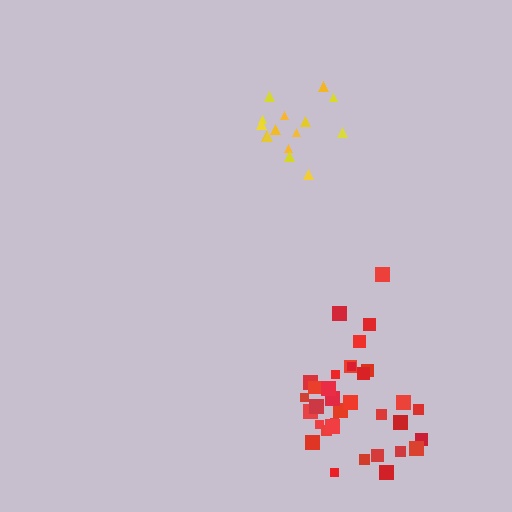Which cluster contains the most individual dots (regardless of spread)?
Red (34).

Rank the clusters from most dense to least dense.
yellow, red.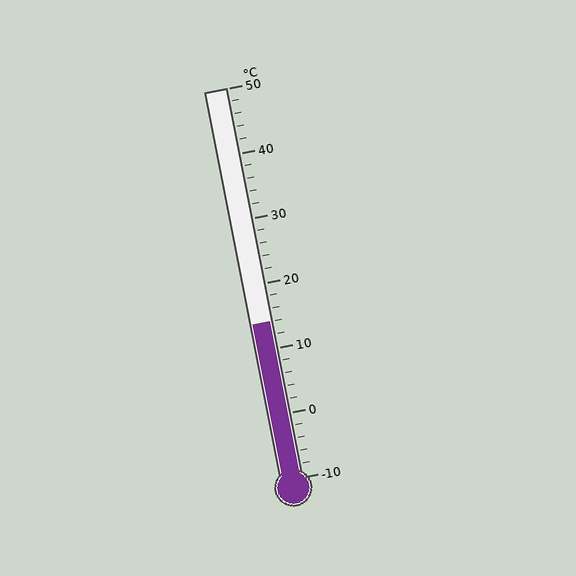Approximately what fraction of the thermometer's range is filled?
The thermometer is filled to approximately 40% of its range.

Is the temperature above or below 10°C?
The temperature is above 10°C.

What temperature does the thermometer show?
The thermometer shows approximately 14°C.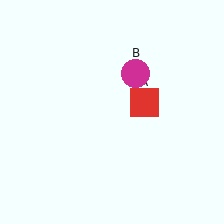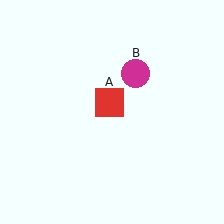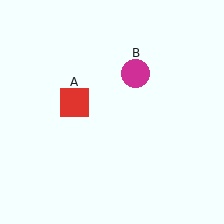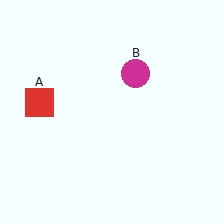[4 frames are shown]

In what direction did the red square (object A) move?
The red square (object A) moved left.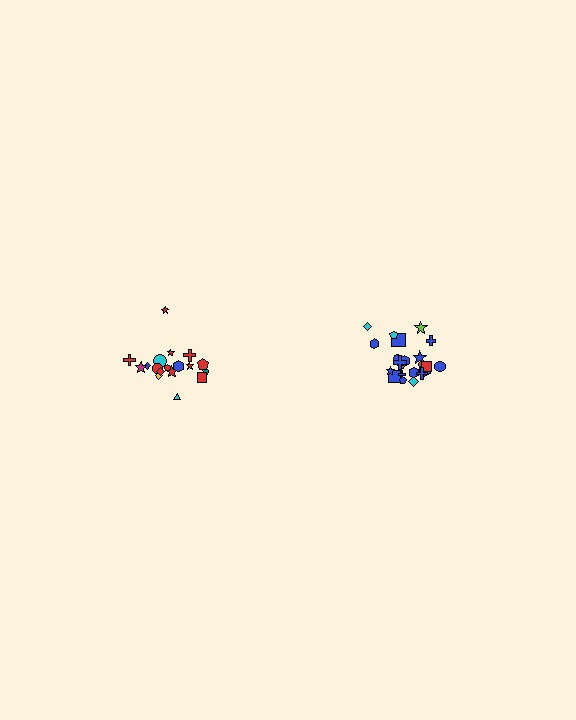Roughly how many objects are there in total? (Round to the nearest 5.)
Roughly 40 objects in total.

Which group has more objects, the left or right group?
The right group.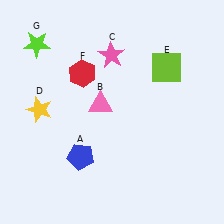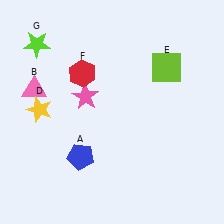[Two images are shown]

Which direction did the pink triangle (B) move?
The pink triangle (B) moved left.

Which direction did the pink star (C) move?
The pink star (C) moved down.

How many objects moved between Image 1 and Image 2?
2 objects moved between the two images.